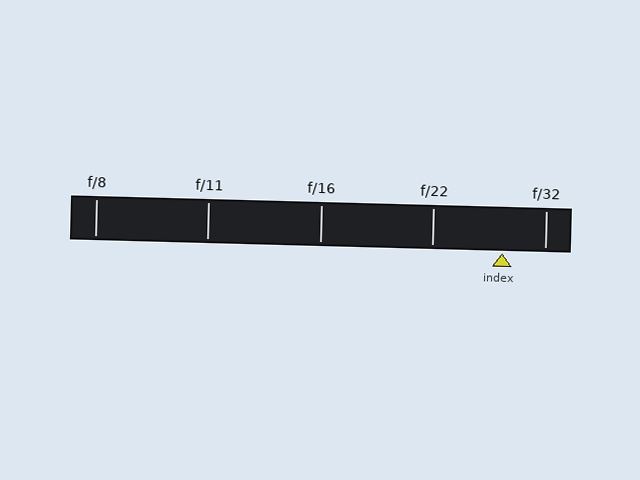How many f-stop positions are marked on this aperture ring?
There are 5 f-stop positions marked.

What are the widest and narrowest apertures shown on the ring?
The widest aperture shown is f/8 and the narrowest is f/32.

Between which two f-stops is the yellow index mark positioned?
The index mark is between f/22 and f/32.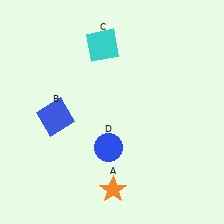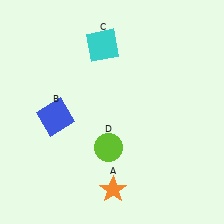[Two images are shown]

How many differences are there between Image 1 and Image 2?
There is 1 difference between the two images.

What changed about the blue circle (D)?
In Image 1, D is blue. In Image 2, it changed to lime.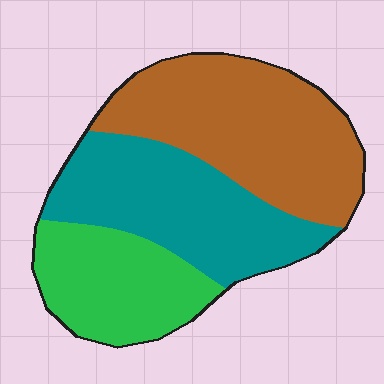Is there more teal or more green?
Teal.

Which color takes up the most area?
Brown, at roughly 40%.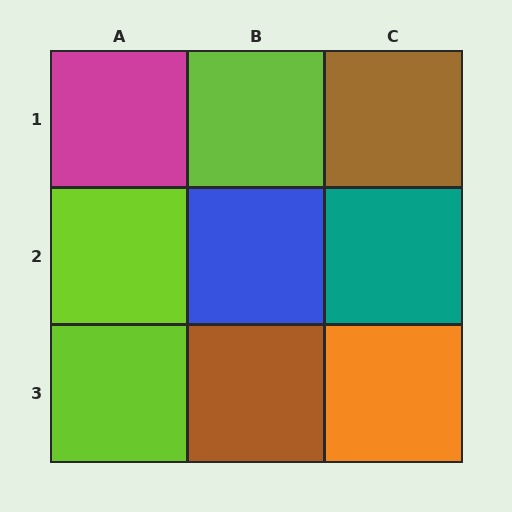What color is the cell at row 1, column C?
Brown.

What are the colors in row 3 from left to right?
Lime, brown, orange.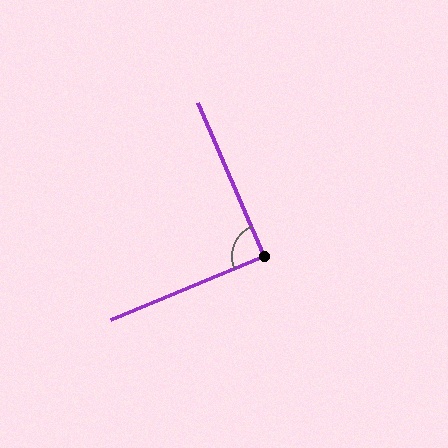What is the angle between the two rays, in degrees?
Approximately 89 degrees.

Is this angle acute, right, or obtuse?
It is approximately a right angle.